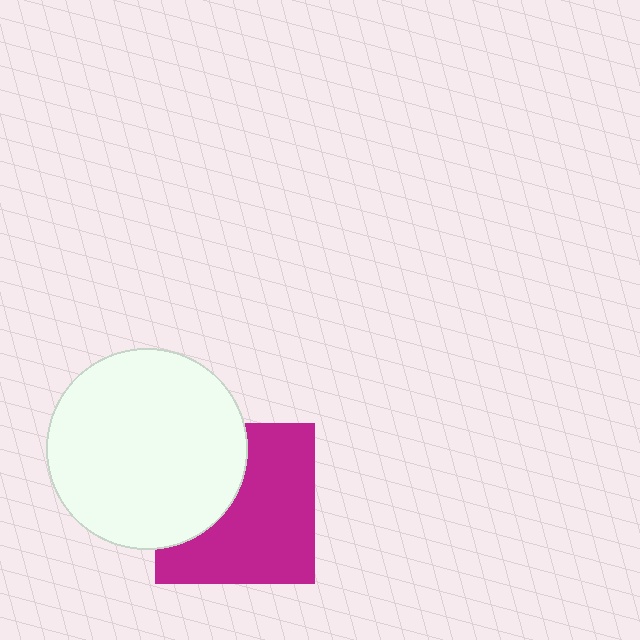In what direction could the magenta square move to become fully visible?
The magenta square could move right. That would shift it out from behind the white circle entirely.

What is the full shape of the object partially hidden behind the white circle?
The partially hidden object is a magenta square.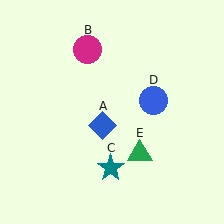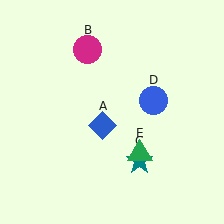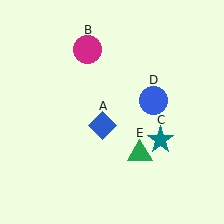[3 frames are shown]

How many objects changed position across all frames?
1 object changed position: teal star (object C).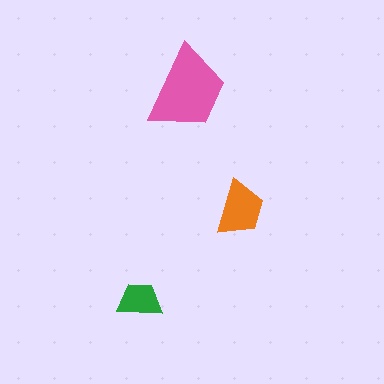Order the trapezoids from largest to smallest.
the pink one, the orange one, the green one.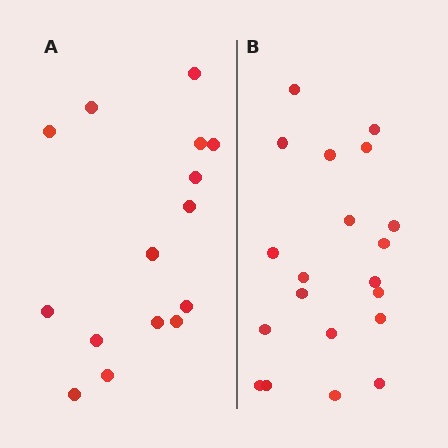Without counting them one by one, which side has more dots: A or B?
Region B (the right region) has more dots.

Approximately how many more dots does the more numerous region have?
Region B has about 5 more dots than region A.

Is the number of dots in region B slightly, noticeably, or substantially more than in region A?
Region B has noticeably more, but not dramatically so. The ratio is roughly 1.3 to 1.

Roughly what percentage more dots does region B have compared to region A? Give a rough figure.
About 35% more.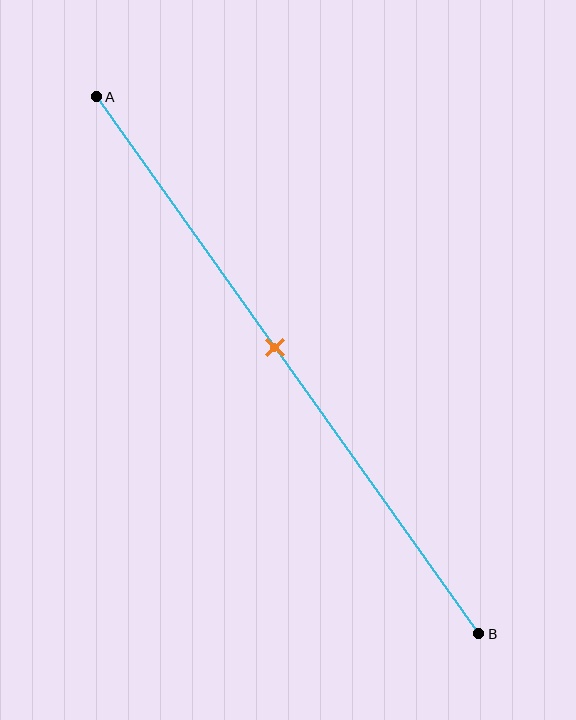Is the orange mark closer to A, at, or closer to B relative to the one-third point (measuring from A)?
The orange mark is closer to point B than the one-third point of segment AB.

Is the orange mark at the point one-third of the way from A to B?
No, the mark is at about 45% from A, not at the 33% one-third point.